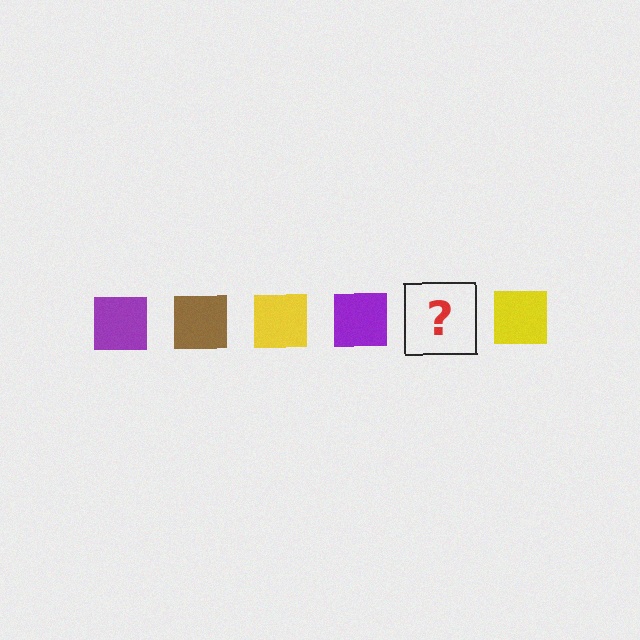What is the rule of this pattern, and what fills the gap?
The rule is that the pattern cycles through purple, brown, yellow squares. The gap should be filled with a brown square.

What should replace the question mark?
The question mark should be replaced with a brown square.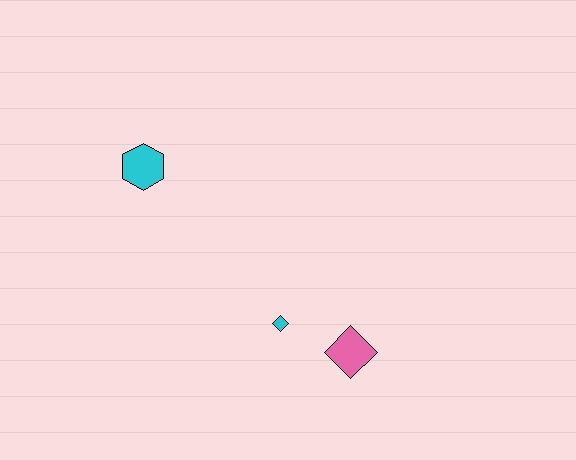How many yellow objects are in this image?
There are no yellow objects.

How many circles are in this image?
There are no circles.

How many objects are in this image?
There are 3 objects.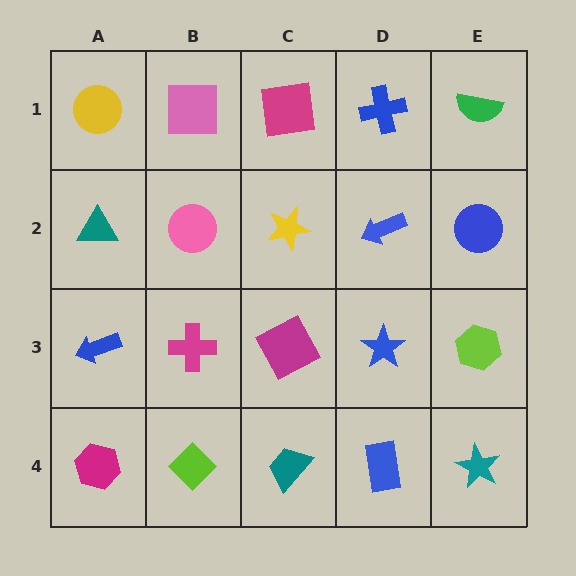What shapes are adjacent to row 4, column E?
A lime hexagon (row 3, column E), a blue rectangle (row 4, column D).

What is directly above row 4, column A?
A blue arrow.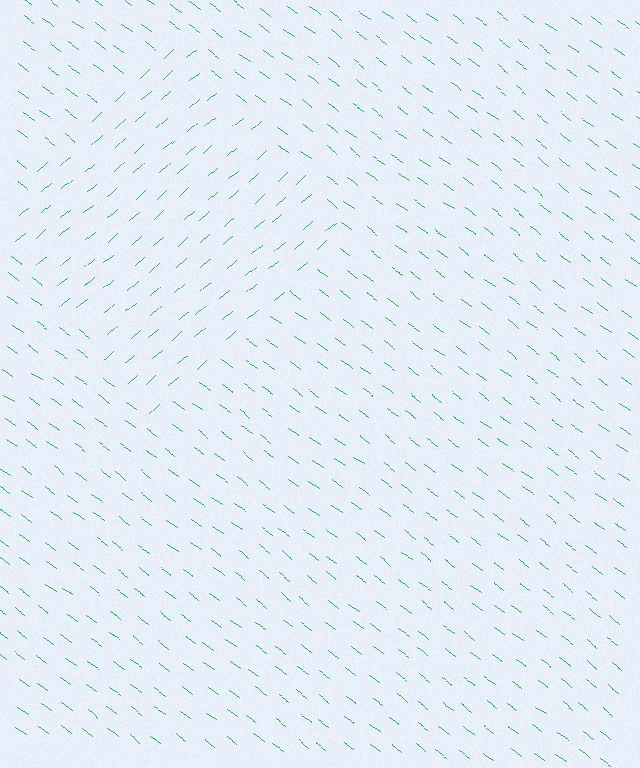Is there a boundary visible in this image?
Yes, there is a texture boundary formed by a change in line orientation.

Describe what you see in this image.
The image is filled with small green line segments. A diamond region in the image has lines oriented differently from the surrounding lines, creating a visible texture boundary.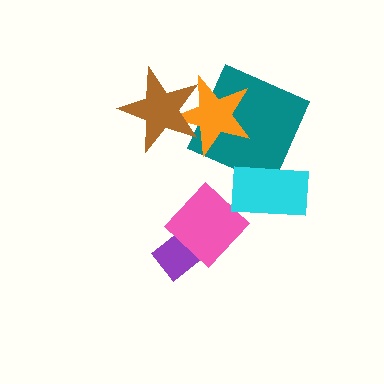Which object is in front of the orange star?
The brown star is in front of the orange star.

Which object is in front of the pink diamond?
The cyan rectangle is in front of the pink diamond.